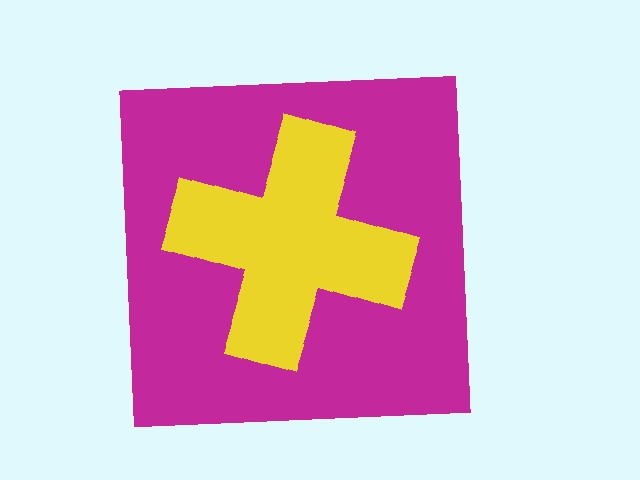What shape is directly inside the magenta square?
The yellow cross.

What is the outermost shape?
The magenta square.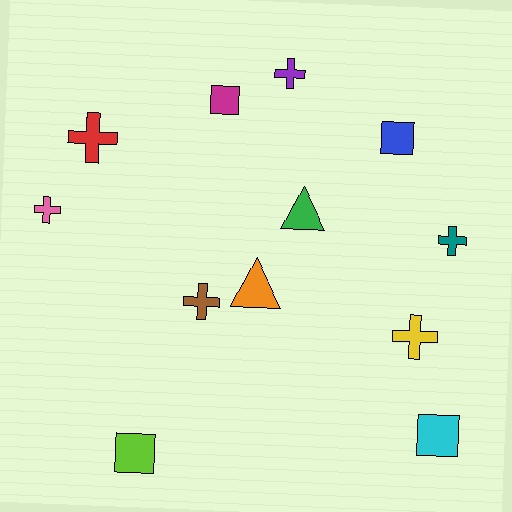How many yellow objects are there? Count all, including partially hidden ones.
There is 1 yellow object.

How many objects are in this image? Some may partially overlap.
There are 12 objects.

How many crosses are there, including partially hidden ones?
There are 6 crosses.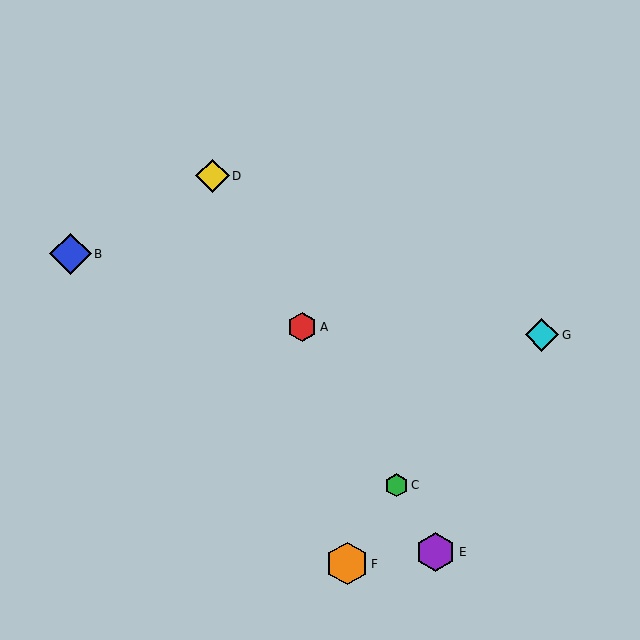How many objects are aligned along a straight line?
4 objects (A, C, D, E) are aligned along a straight line.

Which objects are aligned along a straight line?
Objects A, C, D, E are aligned along a straight line.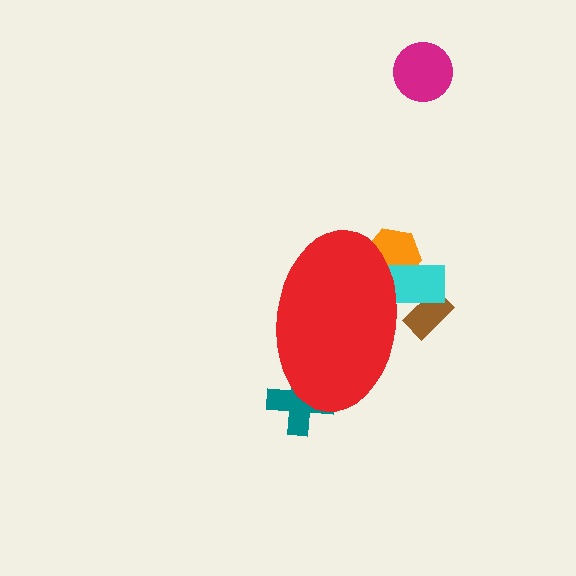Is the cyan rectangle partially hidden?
Yes, the cyan rectangle is partially hidden behind the red ellipse.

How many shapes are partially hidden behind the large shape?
4 shapes are partially hidden.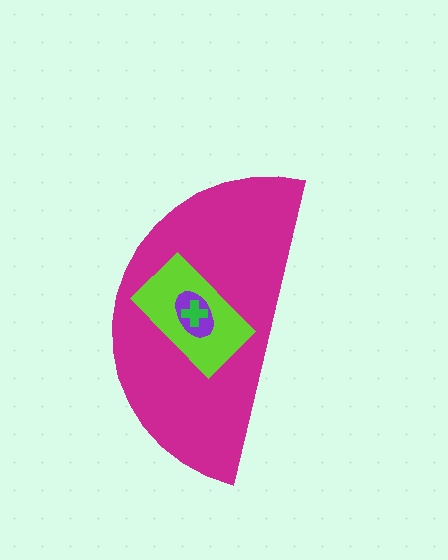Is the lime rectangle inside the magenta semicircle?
Yes.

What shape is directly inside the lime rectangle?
The purple ellipse.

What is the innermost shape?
The green cross.